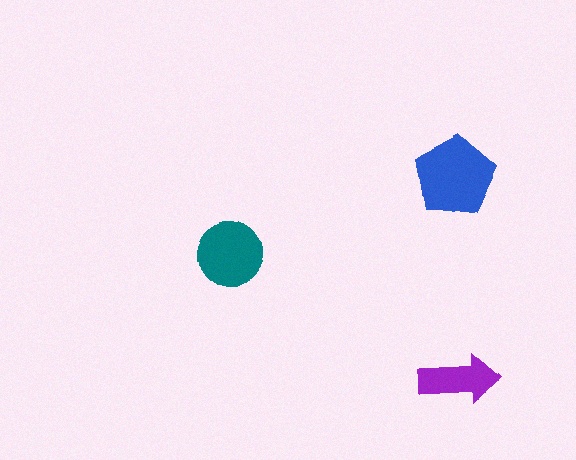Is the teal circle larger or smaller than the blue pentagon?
Smaller.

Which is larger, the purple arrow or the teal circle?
The teal circle.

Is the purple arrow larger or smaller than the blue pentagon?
Smaller.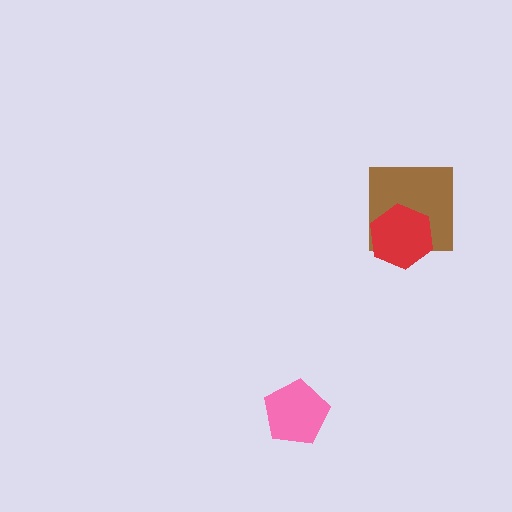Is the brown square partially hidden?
Yes, it is partially covered by another shape.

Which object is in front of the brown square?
The red hexagon is in front of the brown square.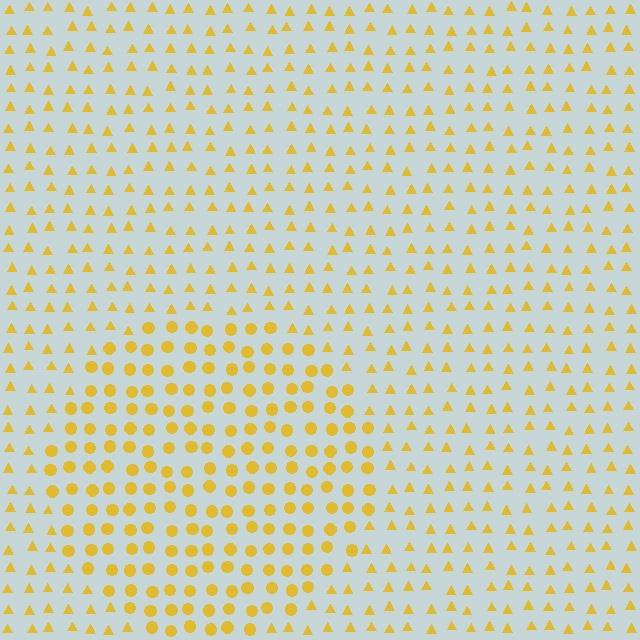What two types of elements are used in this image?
The image uses circles inside the circle region and triangles outside it.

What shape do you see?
I see a circle.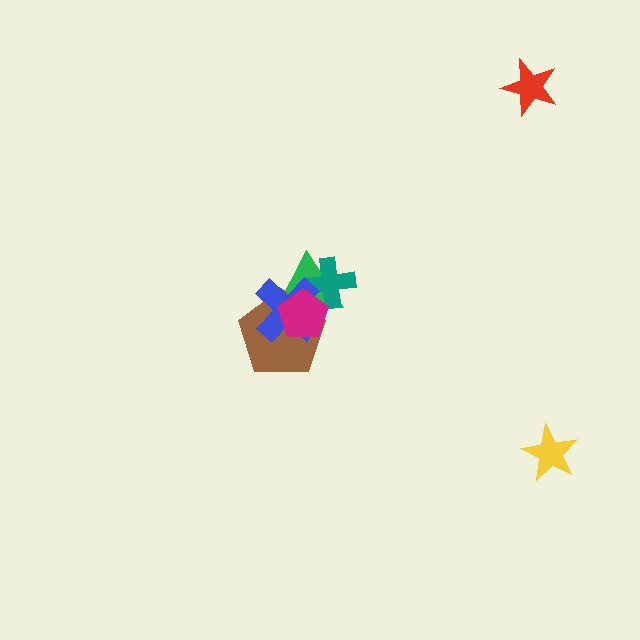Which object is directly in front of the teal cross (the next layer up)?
The blue cross is directly in front of the teal cross.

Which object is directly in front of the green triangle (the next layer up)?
The brown pentagon is directly in front of the green triangle.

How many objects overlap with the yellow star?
0 objects overlap with the yellow star.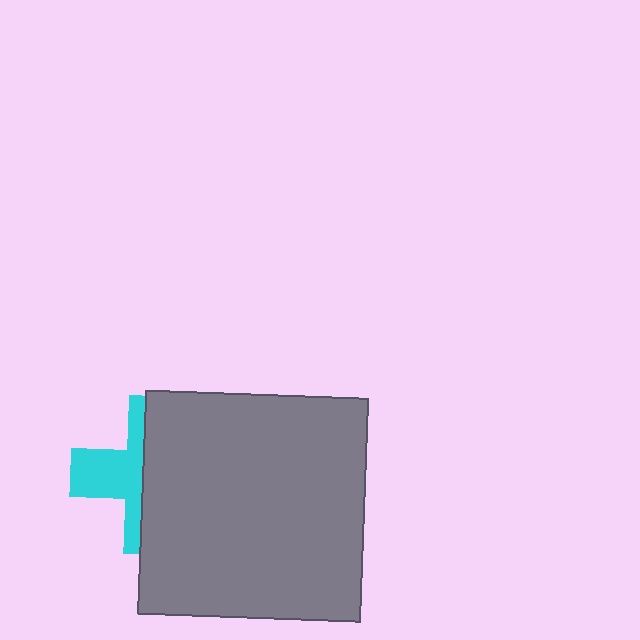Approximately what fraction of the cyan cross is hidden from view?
Roughly 60% of the cyan cross is hidden behind the gray square.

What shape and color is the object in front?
The object in front is a gray square.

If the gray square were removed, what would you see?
You would see the complete cyan cross.